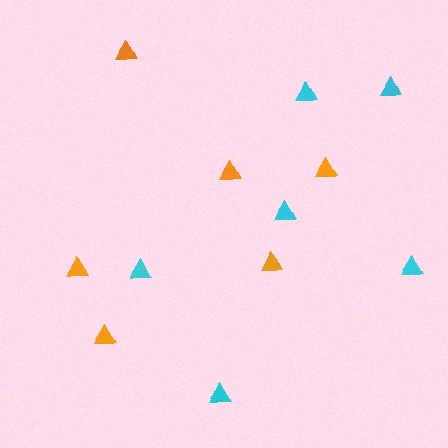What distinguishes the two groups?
There are 2 groups: one group of orange triangles (6) and one group of cyan triangles (6).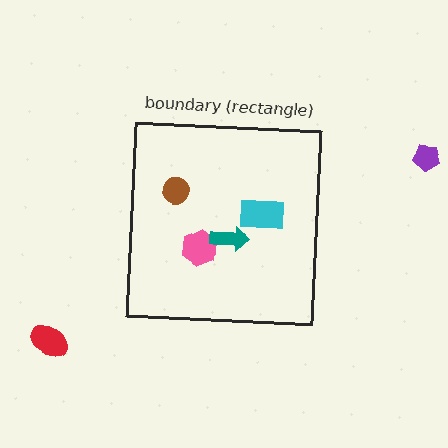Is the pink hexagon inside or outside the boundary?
Inside.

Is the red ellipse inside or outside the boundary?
Outside.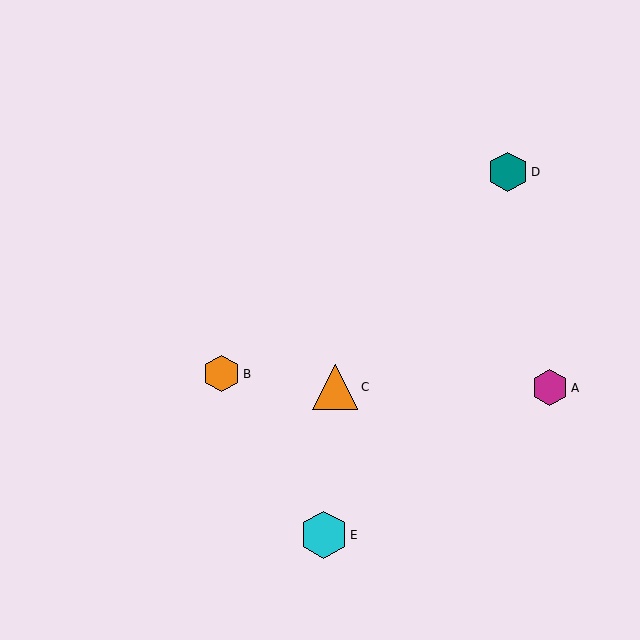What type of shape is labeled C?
Shape C is an orange triangle.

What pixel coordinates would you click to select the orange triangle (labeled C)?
Click at (335, 387) to select the orange triangle C.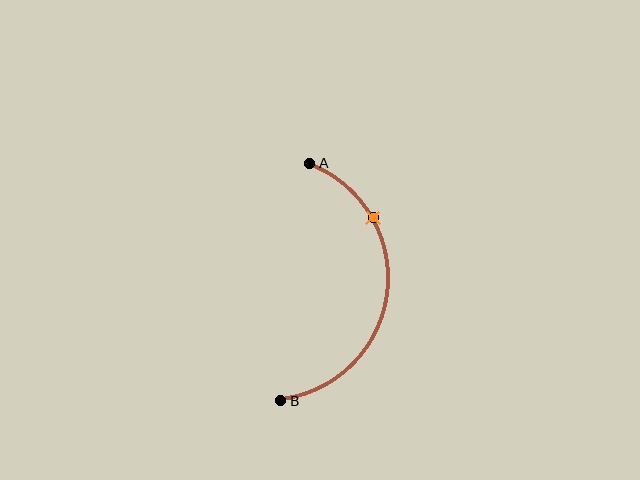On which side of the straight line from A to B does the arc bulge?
The arc bulges to the right of the straight line connecting A and B.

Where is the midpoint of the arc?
The arc midpoint is the point on the curve farthest from the straight line joining A and B. It sits to the right of that line.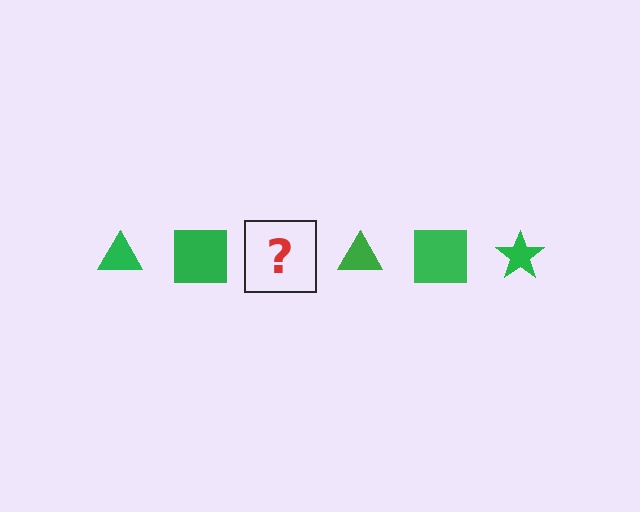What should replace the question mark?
The question mark should be replaced with a green star.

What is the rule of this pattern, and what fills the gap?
The rule is that the pattern cycles through triangle, square, star shapes in green. The gap should be filled with a green star.